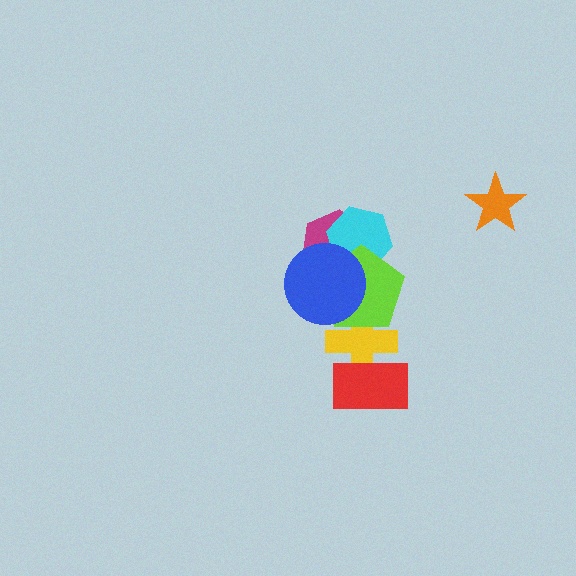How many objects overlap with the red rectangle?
1 object overlaps with the red rectangle.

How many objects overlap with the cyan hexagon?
3 objects overlap with the cyan hexagon.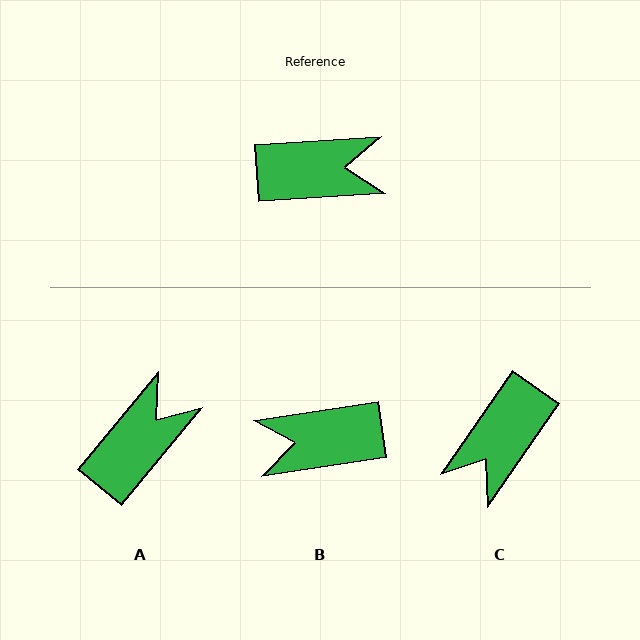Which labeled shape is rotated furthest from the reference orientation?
B, about 175 degrees away.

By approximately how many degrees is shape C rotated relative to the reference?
Approximately 129 degrees clockwise.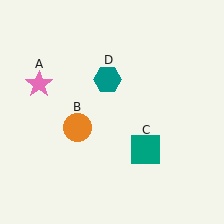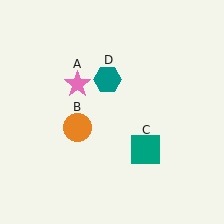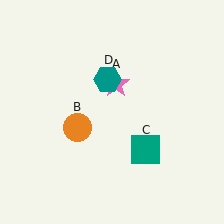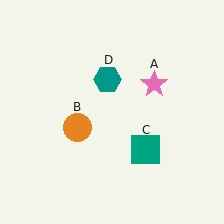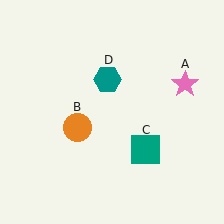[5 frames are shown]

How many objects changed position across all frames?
1 object changed position: pink star (object A).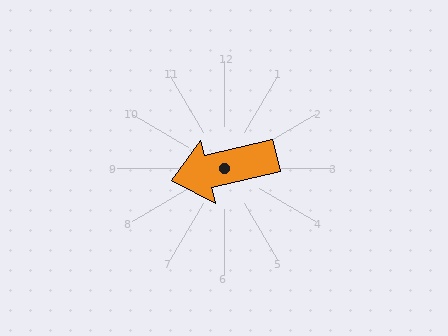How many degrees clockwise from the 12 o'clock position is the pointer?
Approximately 257 degrees.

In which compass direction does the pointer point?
West.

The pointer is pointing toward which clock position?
Roughly 9 o'clock.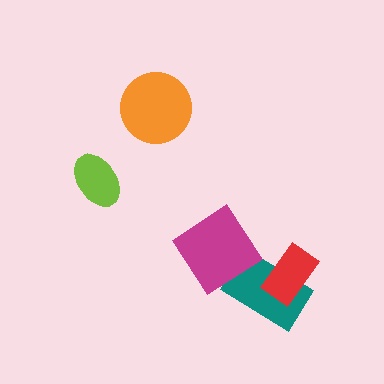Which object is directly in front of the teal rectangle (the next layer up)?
The red rectangle is directly in front of the teal rectangle.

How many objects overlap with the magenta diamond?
1 object overlaps with the magenta diamond.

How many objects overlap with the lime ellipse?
0 objects overlap with the lime ellipse.